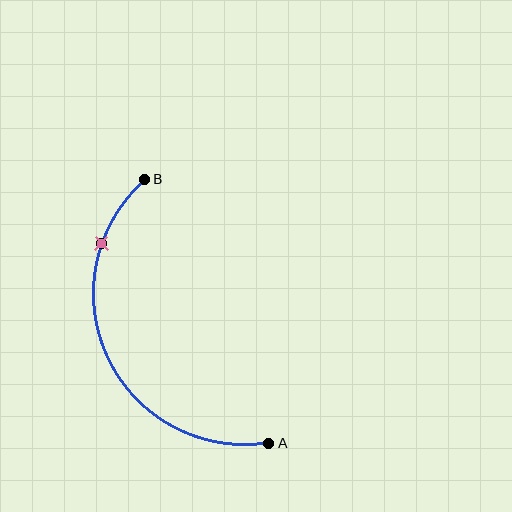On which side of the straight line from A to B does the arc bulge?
The arc bulges to the left of the straight line connecting A and B.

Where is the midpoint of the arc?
The arc midpoint is the point on the curve farthest from the straight line joining A and B. It sits to the left of that line.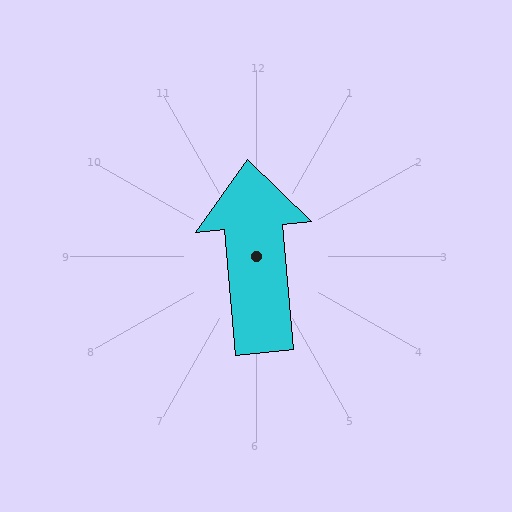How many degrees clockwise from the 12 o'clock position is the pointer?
Approximately 355 degrees.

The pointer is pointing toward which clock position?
Roughly 12 o'clock.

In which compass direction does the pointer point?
North.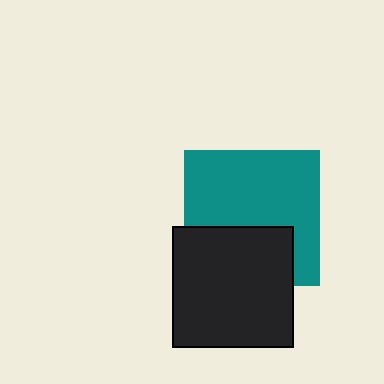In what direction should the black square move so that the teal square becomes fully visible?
The black square should move down. That is the shortest direction to clear the overlap and leave the teal square fully visible.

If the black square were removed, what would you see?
You would see the complete teal square.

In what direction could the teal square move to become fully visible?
The teal square could move up. That would shift it out from behind the black square entirely.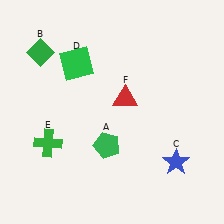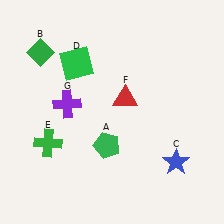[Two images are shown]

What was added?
A purple cross (G) was added in Image 2.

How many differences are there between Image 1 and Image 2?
There is 1 difference between the two images.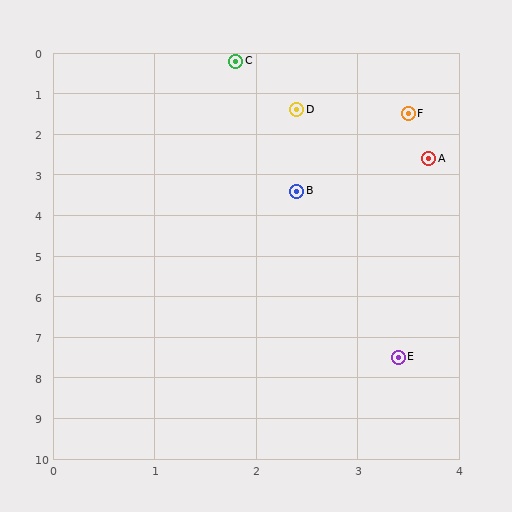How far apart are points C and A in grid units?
Points C and A are about 3.1 grid units apart.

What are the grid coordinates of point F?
Point F is at approximately (3.5, 1.5).